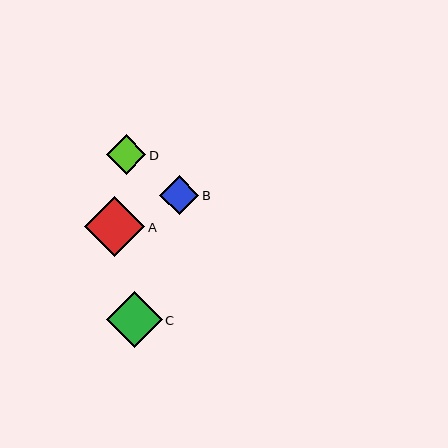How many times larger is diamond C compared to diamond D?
Diamond C is approximately 1.4 times the size of diamond D.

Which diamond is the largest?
Diamond A is the largest with a size of approximately 60 pixels.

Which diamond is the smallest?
Diamond D is the smallest with a size of approximately 39 pixels.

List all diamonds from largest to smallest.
From largest to smallest: A, C, B, D.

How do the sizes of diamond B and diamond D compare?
Diamond B and diamond D are approximately the same size.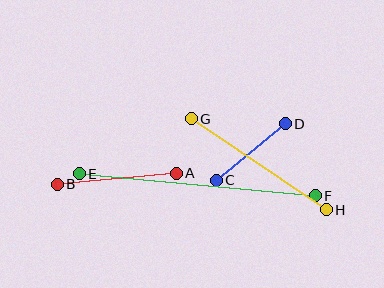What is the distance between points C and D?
The distance is approximately 89 pixels.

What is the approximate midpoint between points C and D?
The midpoint is at approximately (251, 152) pixels.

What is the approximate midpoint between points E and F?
The midpoint is at approximately (197, 185) pixels.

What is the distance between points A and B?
The distance is approximately 119 pixels.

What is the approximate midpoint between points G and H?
The midpoint is at approximately (259, 164) pixels.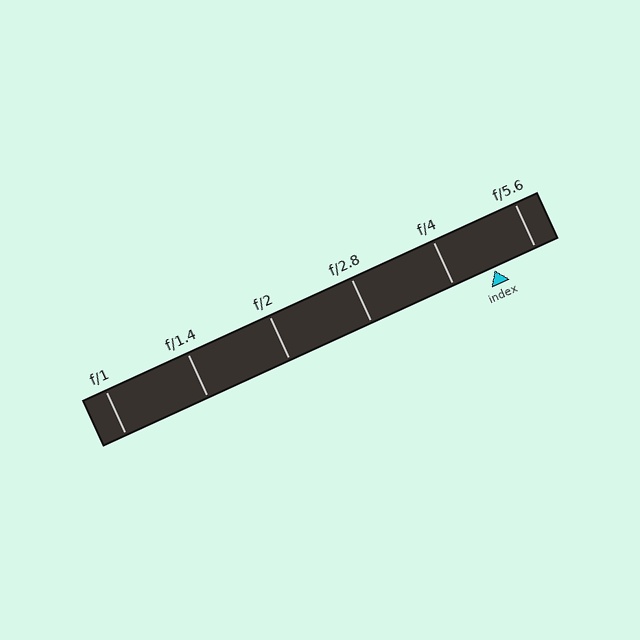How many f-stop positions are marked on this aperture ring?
There are 6 f-stop positions marked.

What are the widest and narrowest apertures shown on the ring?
The widest aperture shown is f/1 and the narrowest is f/5.6.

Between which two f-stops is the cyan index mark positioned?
The index mark is between f/4 and f/5.6.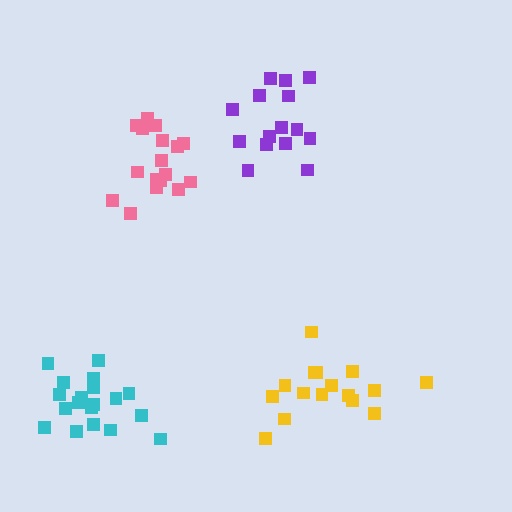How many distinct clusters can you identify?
There are 4 distinct clusters.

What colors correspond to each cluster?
The clusters are colored: purple, cyan, pink, yellow.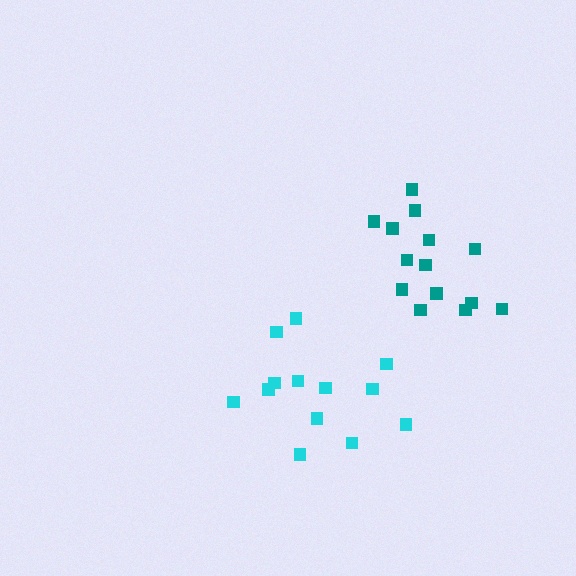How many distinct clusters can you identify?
There are 2 distinct clusters.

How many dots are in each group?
Group 1: 14 dots, Group 2: 13 dots (27 total).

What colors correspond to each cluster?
The clusters are colored: teal, cyan.